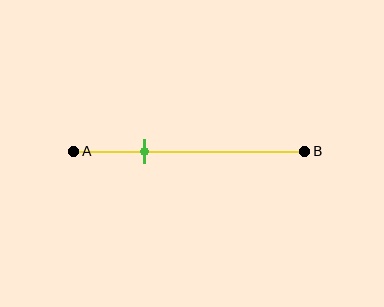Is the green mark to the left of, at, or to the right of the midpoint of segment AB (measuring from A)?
The green mark is to the left of the midpoint of segment AB.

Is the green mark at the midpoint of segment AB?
No, the mark is at about 30% from A, not at the 50% midpoint.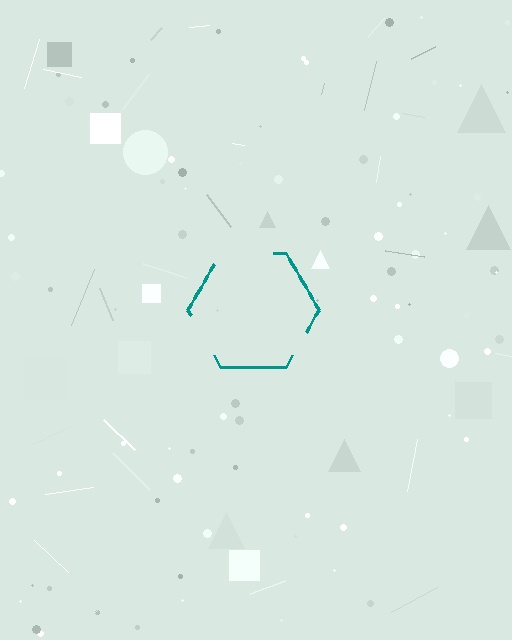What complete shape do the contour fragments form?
The contour fragments form a hexagon.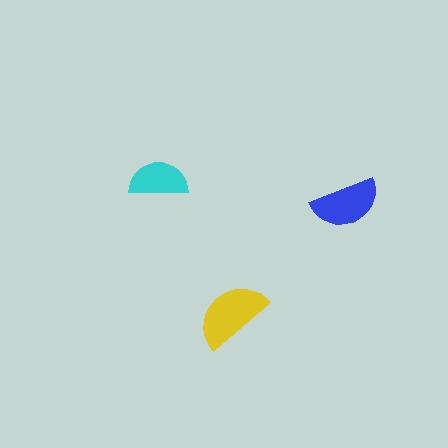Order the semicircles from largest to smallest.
the yellow one, the blue one, the cyan one.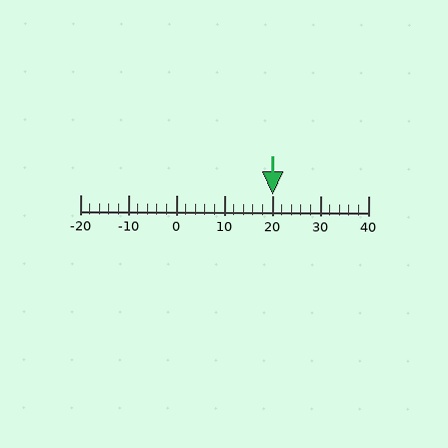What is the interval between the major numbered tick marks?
The major tick marks are spaced 10 units apart.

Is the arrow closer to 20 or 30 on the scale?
The arrow is closer to 20.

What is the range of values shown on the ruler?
The ruler shows values from -20 to 40.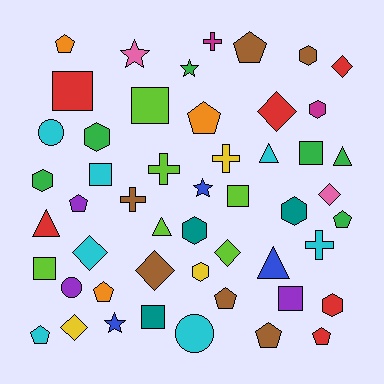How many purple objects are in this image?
There are 3 purple objects.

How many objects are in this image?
There are 50 objects.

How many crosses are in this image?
There are 5 crosses.